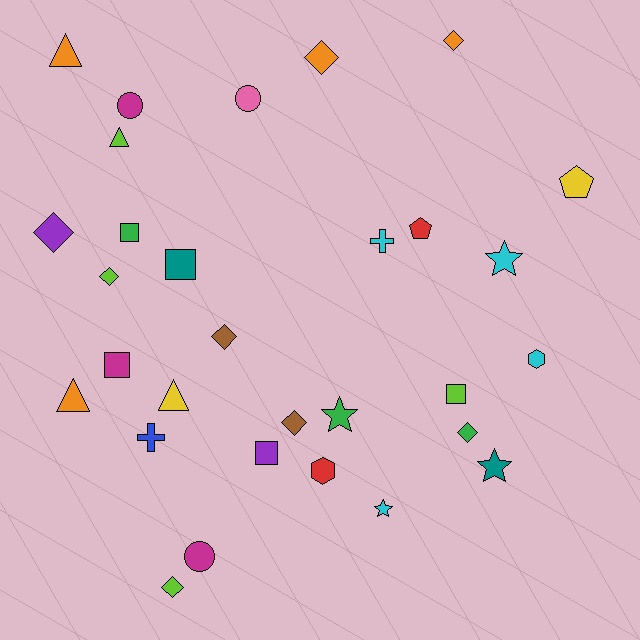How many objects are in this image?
There are 30 objects.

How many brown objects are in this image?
There are 2 brown objects.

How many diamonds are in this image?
There are 8 diamonds.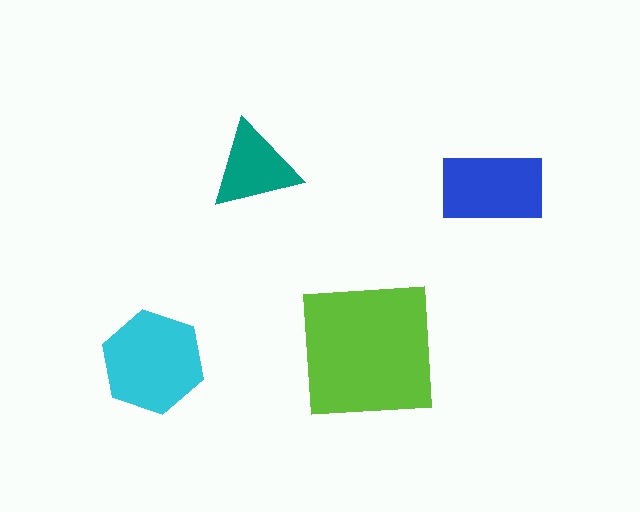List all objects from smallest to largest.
The teal triangle, the blue rectangle, the cyan hexagon, the lime square.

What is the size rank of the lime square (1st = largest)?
1st.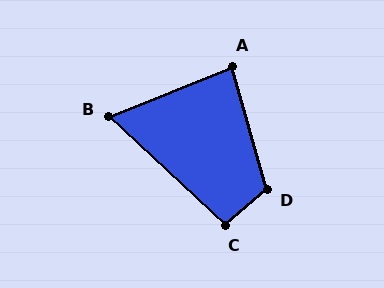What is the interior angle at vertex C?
Approximately 96 degrees (obtuse).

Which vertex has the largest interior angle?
D, at approximately 115 degrees.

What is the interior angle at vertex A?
Approximately 84 degrees (acute).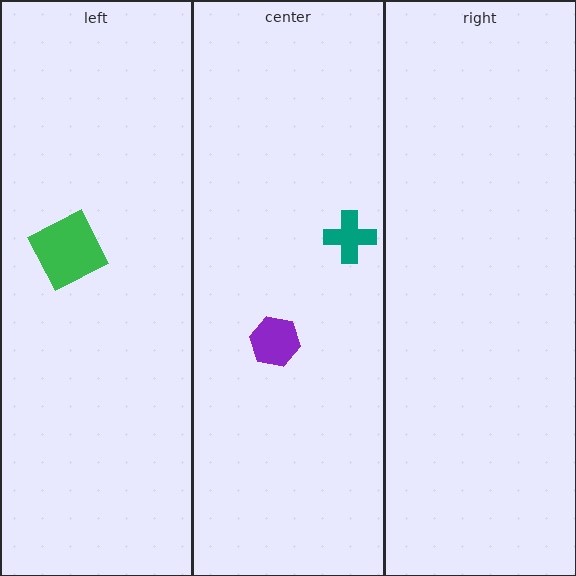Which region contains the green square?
The left region.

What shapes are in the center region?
The teal cross, the purple hexagon.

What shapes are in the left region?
The green square.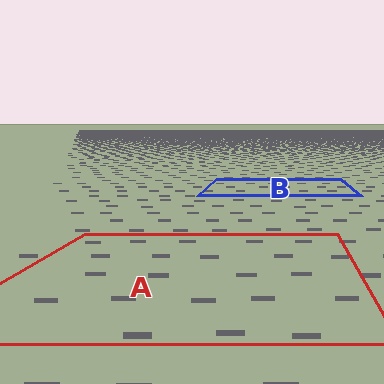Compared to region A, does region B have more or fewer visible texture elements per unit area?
Region B has more texture elements per unit area — they are packed more densely because it is farther away.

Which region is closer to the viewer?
Region A is closer. The texture elements there are larger and more spread out.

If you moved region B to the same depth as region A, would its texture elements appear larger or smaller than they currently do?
They would appear larger. At a closer depth, the same texture elements are projected at a bigger on-screen size.